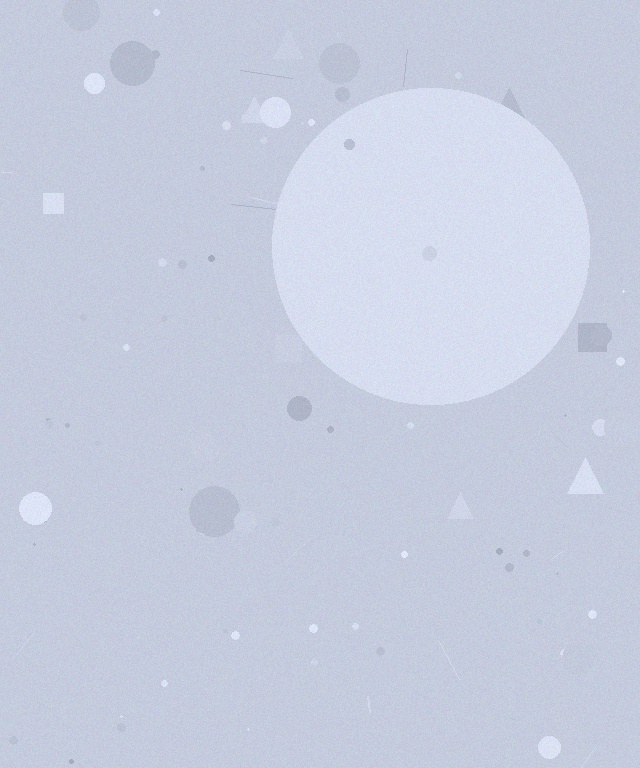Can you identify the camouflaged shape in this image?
The camouflaged shape is a circle.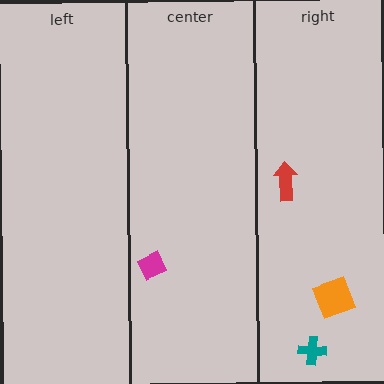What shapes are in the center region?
The magenta diamond.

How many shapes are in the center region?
1.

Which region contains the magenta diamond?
The center region.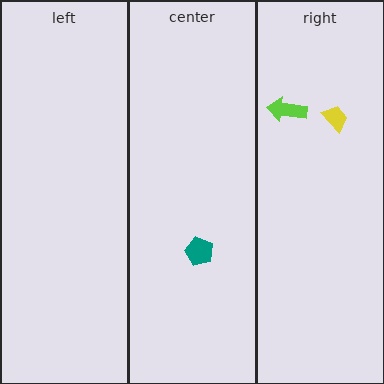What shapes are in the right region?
The lime arrow, the yellow trapezoid.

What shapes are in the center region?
The teal pentagon.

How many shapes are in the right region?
2.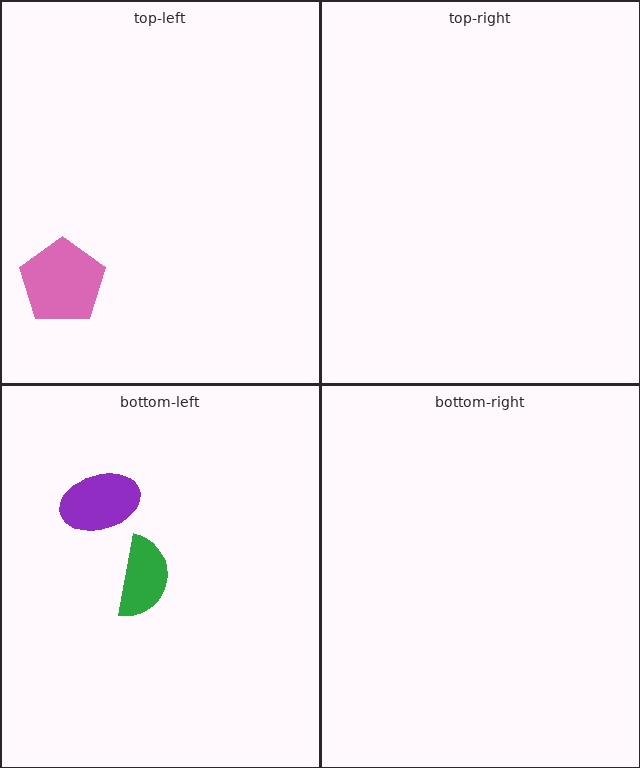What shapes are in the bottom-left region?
The purple ellipse, the green semicircle.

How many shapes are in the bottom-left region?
2.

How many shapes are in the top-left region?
1.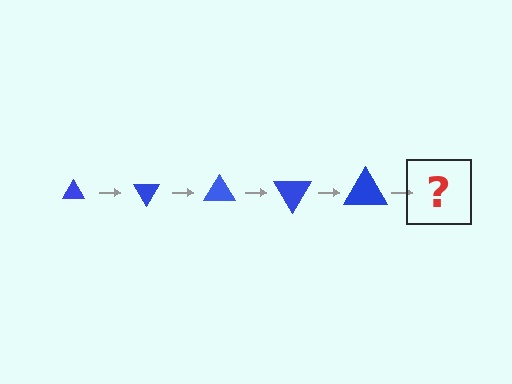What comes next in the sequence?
The next element should be a triangle, larger than the previous one and rotated 300 degrees from the start.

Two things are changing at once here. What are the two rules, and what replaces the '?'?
The two rules are that the triangle grows larger each step and it rotates 60 degrees each step. The '?' should be a triangle, larger than the previous one and rotated 300 degrees from the start.